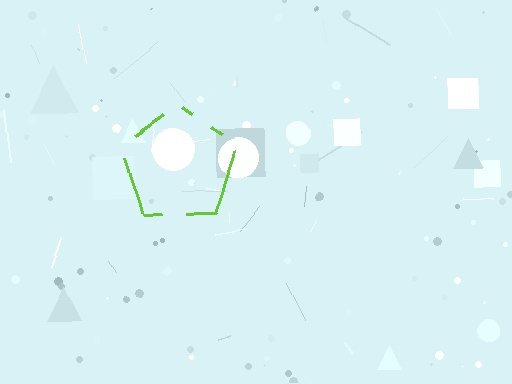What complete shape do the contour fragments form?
The contour fragments form a pentagon.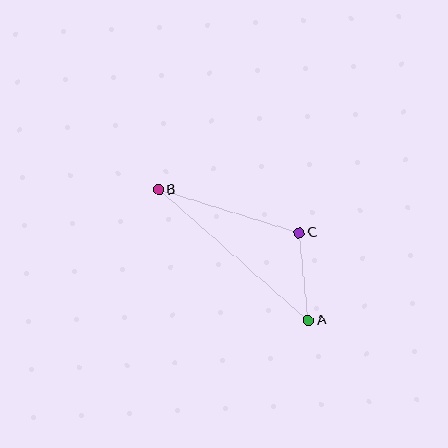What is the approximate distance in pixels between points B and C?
The distance between B and C is approximately 147 pixels.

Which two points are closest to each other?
Points A and C are closest to each other.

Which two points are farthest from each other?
Points A and B are farthest from each other.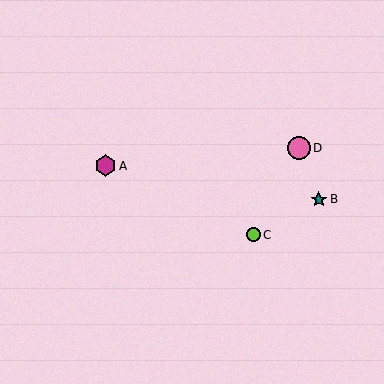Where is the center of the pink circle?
The center of the pink circle is at (299, 148).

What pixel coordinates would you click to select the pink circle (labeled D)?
Click at (299, 148) to select the pink circle D.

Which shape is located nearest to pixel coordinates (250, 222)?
The lime circle (labeled C) at (254, 235) is nearest to that location.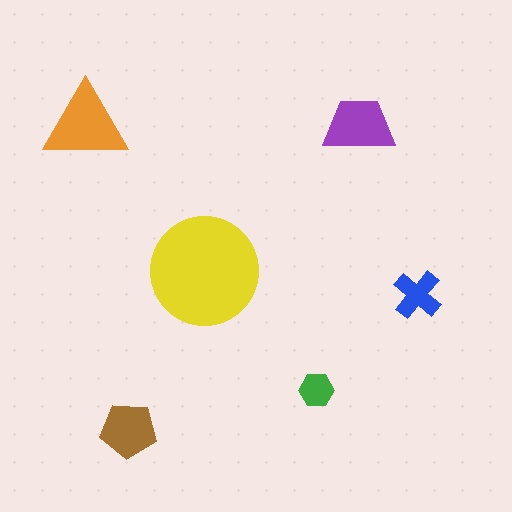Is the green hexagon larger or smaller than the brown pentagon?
Smaller.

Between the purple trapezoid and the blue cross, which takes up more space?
The purple trapezoid.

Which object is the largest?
The yellow circle.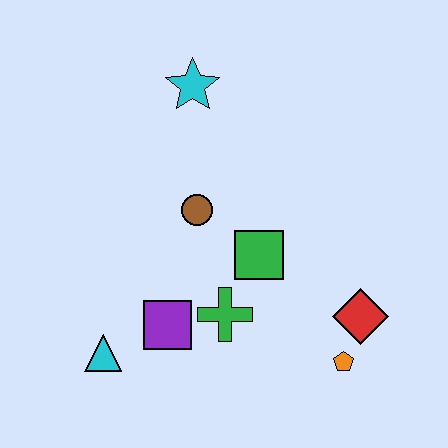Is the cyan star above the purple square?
Yes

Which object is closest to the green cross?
The purple square is closest to the green cross.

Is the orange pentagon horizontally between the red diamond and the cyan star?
Yes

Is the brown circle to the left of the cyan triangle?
No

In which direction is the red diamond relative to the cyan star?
The red diamond is below the cyan star.